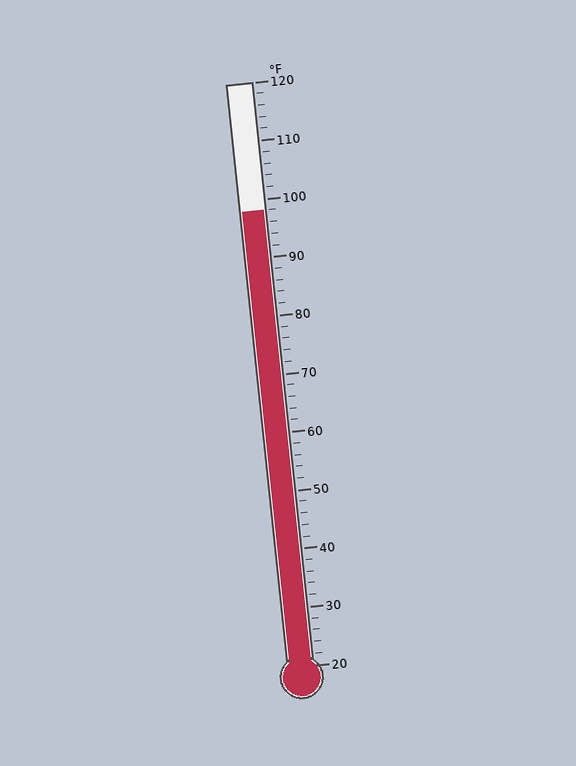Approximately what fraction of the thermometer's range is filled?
The thermometer is filled to approximately 80% of its range.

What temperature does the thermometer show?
The thermometer shows approximately 98°F.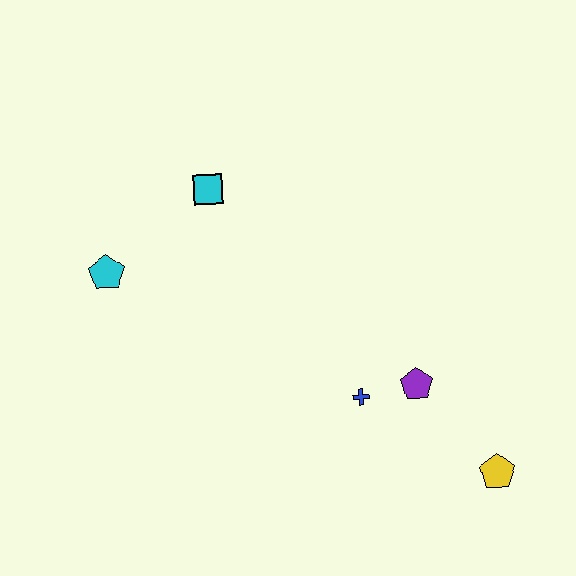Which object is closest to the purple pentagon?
The blue cross is closest to the purple pentagon.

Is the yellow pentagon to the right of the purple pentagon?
Yes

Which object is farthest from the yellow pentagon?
The cyan pentagon is farthest from the yellow pentagon.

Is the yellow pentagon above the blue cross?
No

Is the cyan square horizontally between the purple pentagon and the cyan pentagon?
Yes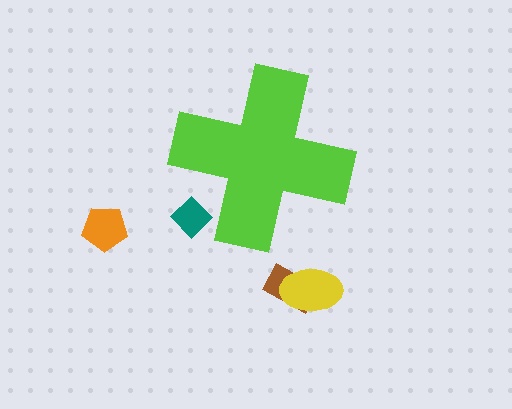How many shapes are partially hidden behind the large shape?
1 shape is partially hidden.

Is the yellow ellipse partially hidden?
No, the yellow ellipse is fully visible.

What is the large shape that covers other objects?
A lime cross.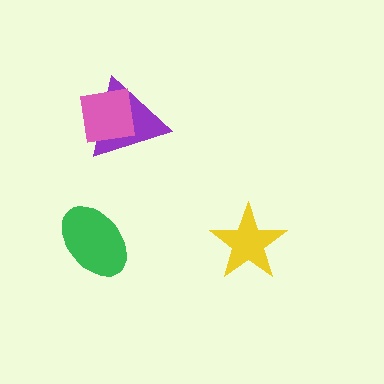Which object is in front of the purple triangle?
The pink square is in front of the purple triangle.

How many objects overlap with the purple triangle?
1 object overlaps with the purple triangle.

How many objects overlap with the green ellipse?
0 objects overlap with the green ellipse.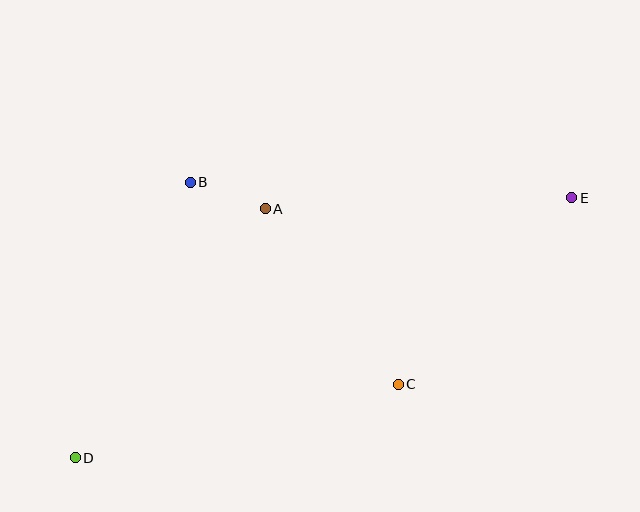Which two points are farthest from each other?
Points D and E are farthest from each other.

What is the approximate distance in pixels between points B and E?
The distance between B and E is approximately 382 pixels.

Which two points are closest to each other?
Points A and B are closest to each other.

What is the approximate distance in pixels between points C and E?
The distance between C and E is approximately 255 pixels.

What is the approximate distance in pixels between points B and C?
The distance between B and C is approximately 290 pixels.